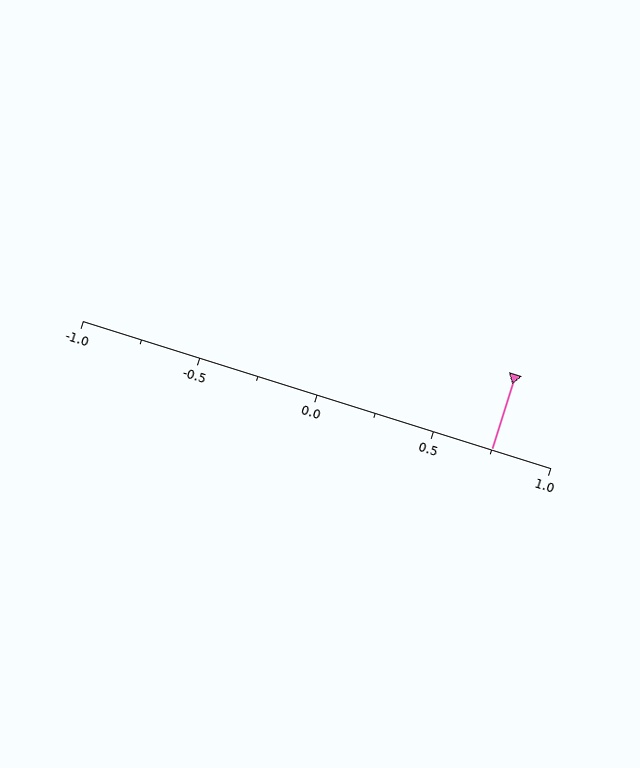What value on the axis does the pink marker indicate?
The marker indicates approximately 0.75.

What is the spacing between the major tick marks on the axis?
The major ticks are spaced 0.5 apart.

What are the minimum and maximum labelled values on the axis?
The axis runs from -1.0 to 1.0.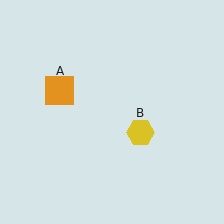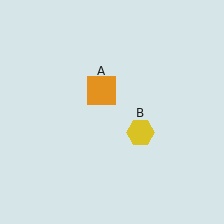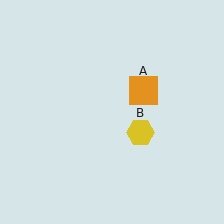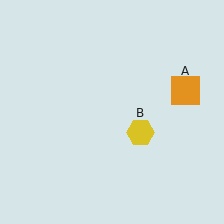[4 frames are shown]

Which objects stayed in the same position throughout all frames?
Yellow hexagon (object B) remained stationary.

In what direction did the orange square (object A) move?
The orange square (object A) moved right.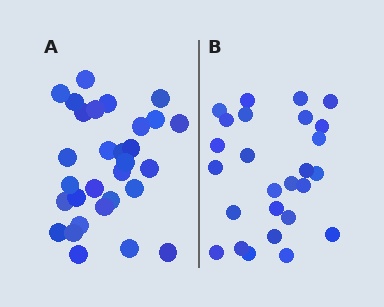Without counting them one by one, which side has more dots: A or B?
Region A (the left region) has more dots.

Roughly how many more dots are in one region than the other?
Region A has about 4 more dots than region B.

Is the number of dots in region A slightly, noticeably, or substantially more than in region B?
Region A has only slightly more — the two regions are fairly close. The ratio is roughly 1.2 to 1.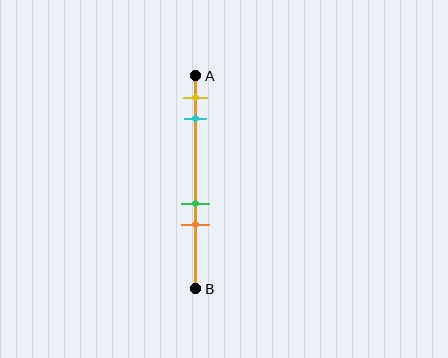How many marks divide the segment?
There are 4 marks dividing the segment.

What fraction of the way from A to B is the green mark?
The green mark is approximately 60% (0.6) of the way from A to B.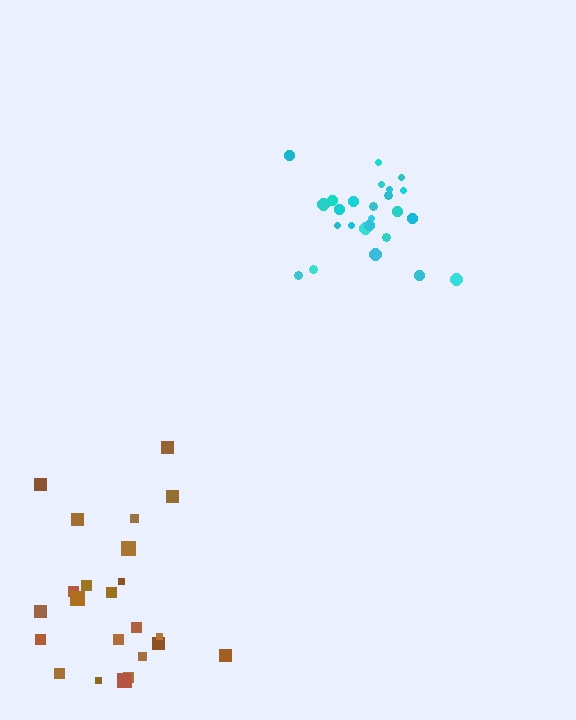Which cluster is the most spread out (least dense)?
Brown.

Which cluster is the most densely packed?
Cyan.